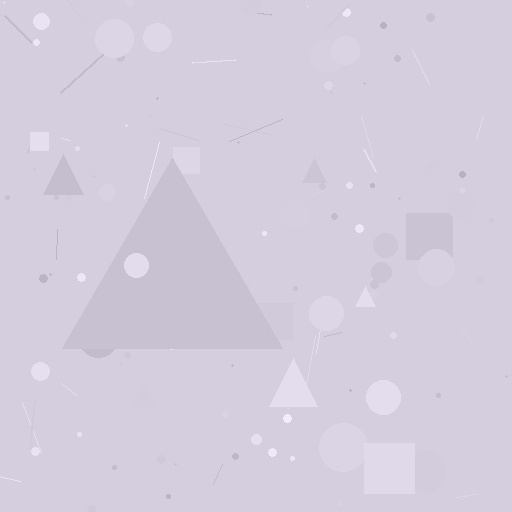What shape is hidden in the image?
A triangle is hidden in the image.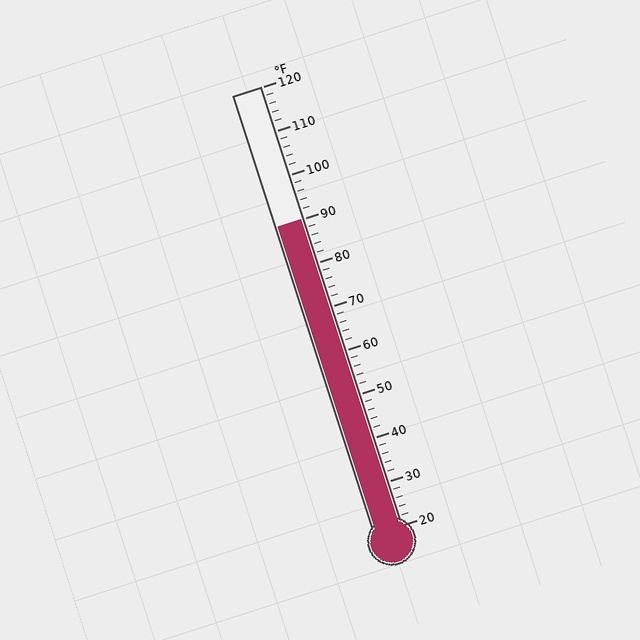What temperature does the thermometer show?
The thermometer shows approximately 90°F.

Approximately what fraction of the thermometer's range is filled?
The thermometer is filled to approximately 70% of its range.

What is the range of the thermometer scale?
The thermometer scale ranges from 20°F to 120°F.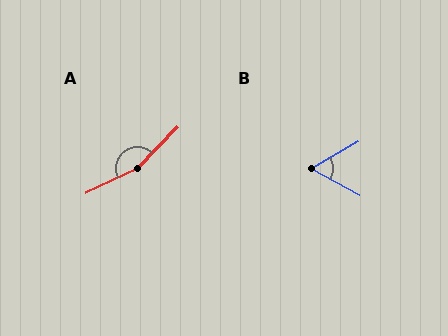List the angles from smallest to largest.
B (59°), A (159°).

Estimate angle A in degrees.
Approximately 159 degrees.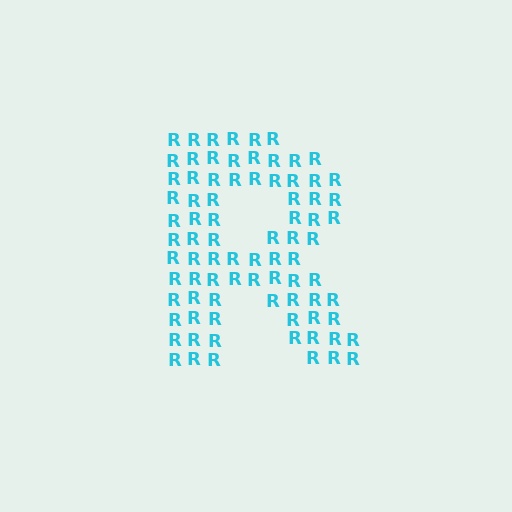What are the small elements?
The small elements are letter R's.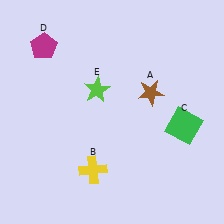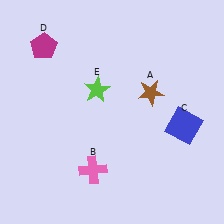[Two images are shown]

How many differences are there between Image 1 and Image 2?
There are 2 differences between the two images.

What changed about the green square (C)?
In Image 1, C is green. In Image 2, it changed to blue.